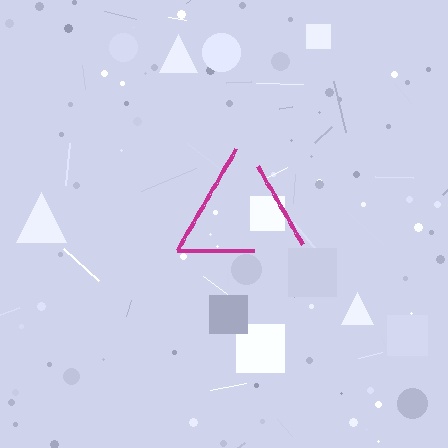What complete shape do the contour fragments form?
The contour fragments form a triangle.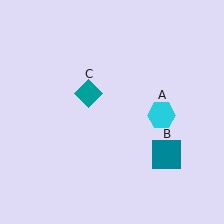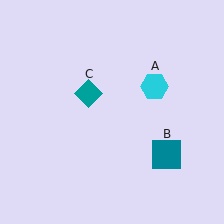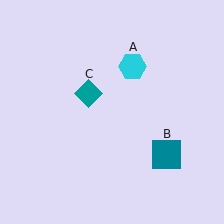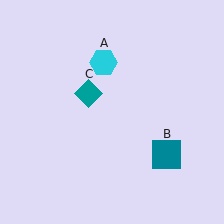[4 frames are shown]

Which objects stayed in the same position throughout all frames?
Teal square (object B) and teal diamond (object C) remained stationary.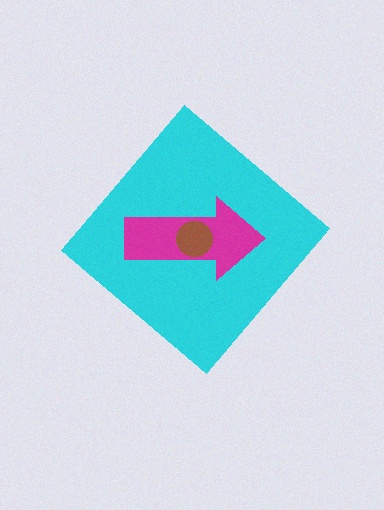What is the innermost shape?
The brown circle.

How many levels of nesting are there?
3.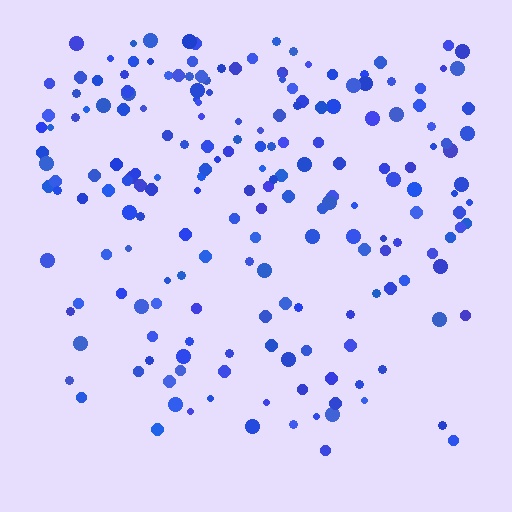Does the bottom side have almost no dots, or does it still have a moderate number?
Still a moderate number, just noticeably fewer than the top.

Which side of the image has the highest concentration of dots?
The top.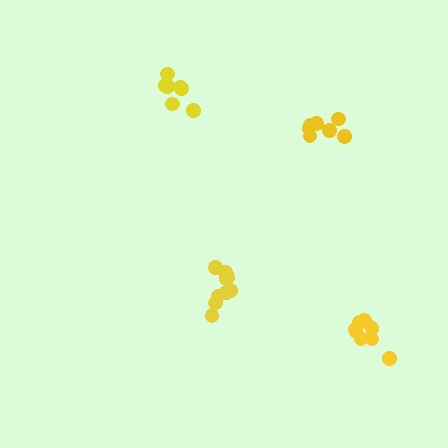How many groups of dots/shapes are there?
There are 4 groups.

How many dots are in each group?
Group 1: 10 dots, Group 2: 7 dots, Group 3: 9 dots, Group 4: 8 dots (34 total).